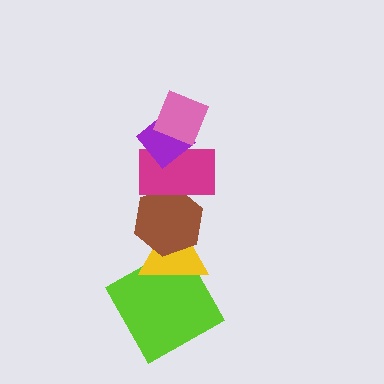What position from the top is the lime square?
The lime square is 6th from the top.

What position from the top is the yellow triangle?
The yellow triangle is 5th from the top.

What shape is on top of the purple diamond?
The pink diamond is on top of the purple diamond.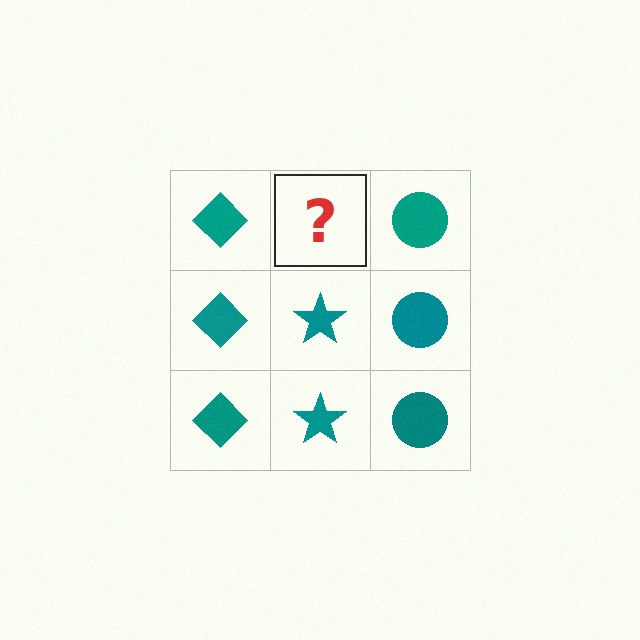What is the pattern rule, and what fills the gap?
The rule is that each column has a consistent shape. The gap should be filled with a teal star.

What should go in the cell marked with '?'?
The missing cell should contain a teal star.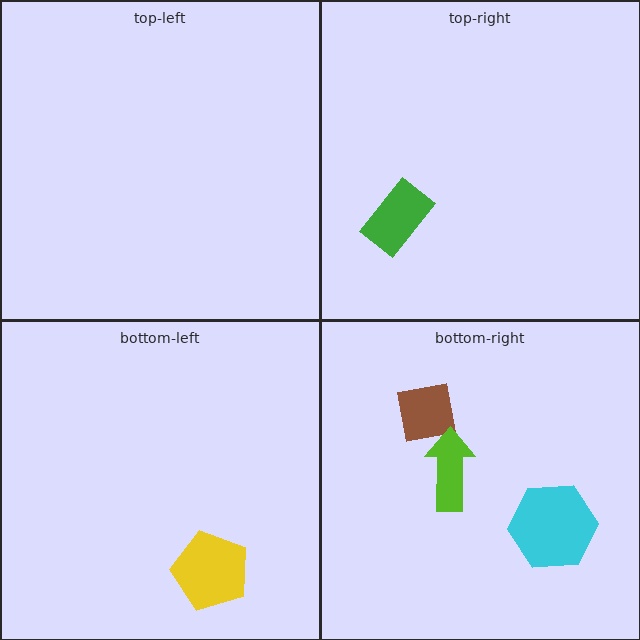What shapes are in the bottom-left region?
The yellow pentagon.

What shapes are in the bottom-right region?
The brown square, the lime arrow, the cyan hexagon.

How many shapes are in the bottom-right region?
3.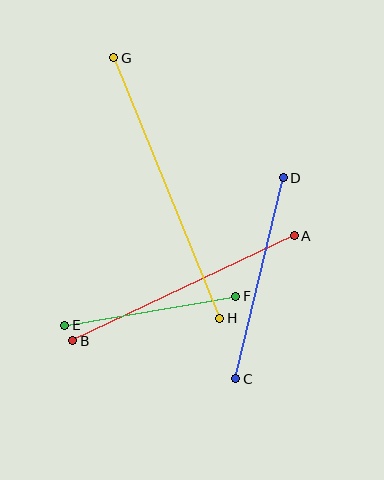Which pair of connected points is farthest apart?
Points G and H are farthest apart.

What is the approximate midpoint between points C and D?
The midpoint is at approximately (260, 278) pixels.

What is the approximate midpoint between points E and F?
The midpoint is at approximately (150, 311) pixels.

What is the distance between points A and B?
The distance is approximately 245 pixels.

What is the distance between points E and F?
The distance is approximately 174 pixels.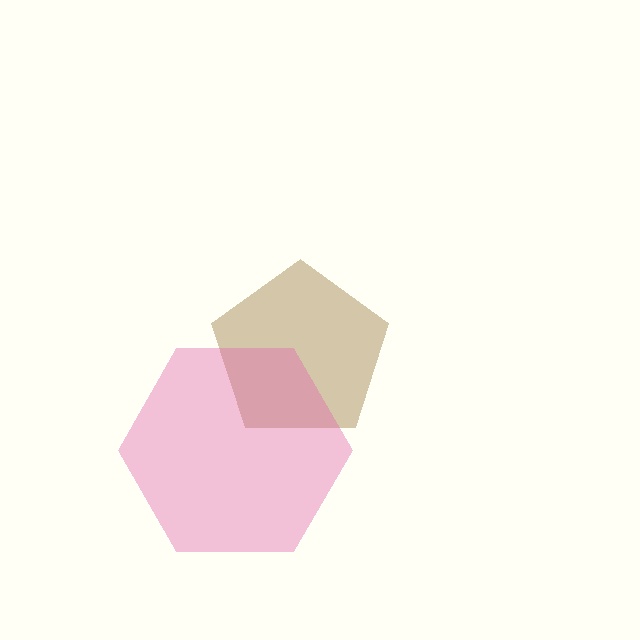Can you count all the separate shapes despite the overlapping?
Yes, there are 2 separate shapes.